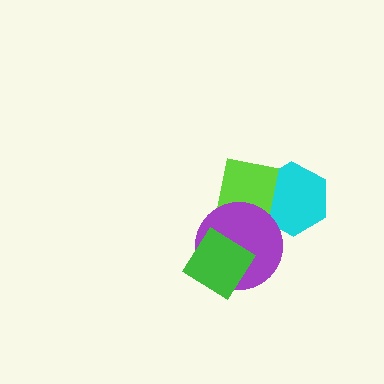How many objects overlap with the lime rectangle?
3 objects overlap with the lime rectangle.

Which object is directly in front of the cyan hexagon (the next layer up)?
The lime rectangle is directly in front of the cyan hexagon.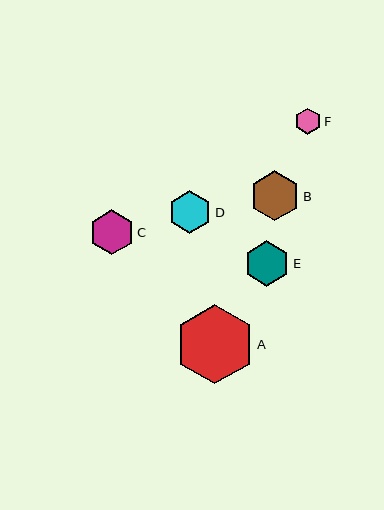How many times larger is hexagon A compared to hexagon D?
Hexagon A is approximately 1.8 times the size of hexagon D.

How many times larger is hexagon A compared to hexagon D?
Hexagon A is approximately 1.8 times the size of hexagon D.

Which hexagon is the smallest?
Hexagon F is the smallest with a size of approximately 26 pixels.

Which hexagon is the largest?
Hexagon A is the largest with a size of approximately 79 pixels.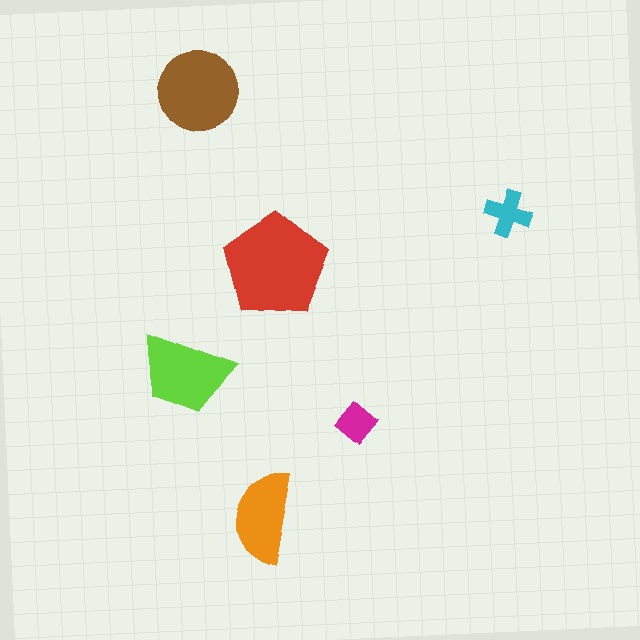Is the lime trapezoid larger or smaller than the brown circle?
Smaller.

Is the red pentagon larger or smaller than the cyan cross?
Larger.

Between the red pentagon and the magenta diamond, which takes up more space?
The red pentagon.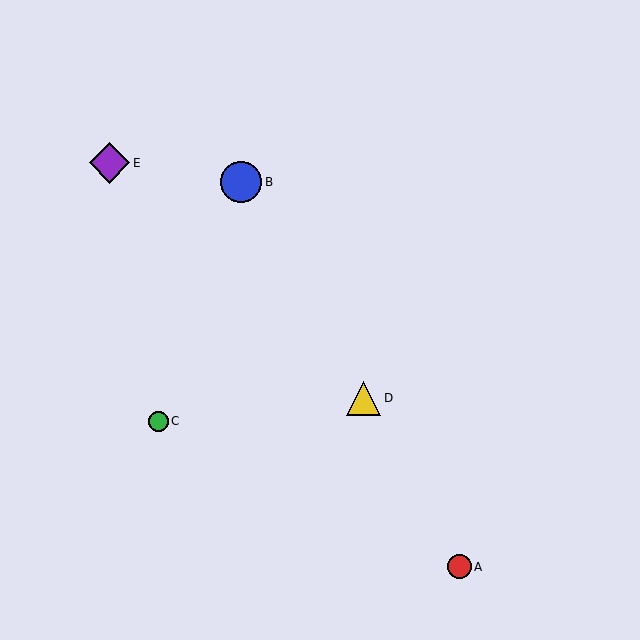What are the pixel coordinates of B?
Object B is at (241, 182).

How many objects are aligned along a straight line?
3 objects (A, B, D) are aligned along a straight line.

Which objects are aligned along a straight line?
Objects A, B, D are aligned along a straight line.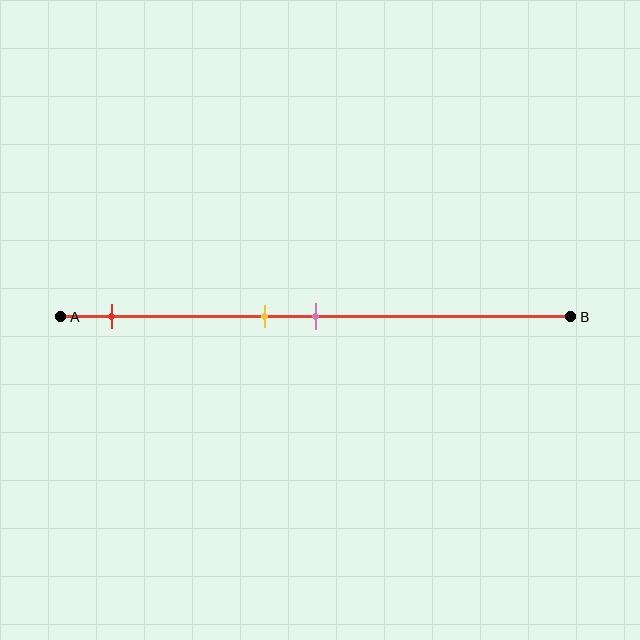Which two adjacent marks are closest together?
The yellow and pink marks are the closest adjacent pair.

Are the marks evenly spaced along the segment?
No, the marks are not evenly spaced.